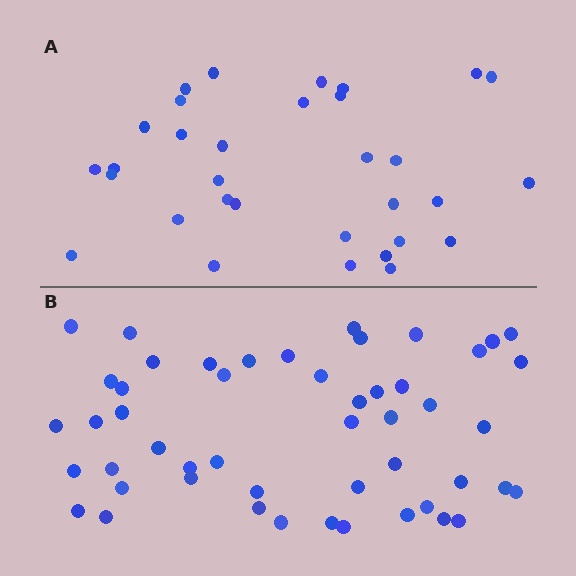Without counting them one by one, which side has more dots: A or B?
Region B (the bottom region) has more dots.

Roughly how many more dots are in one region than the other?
Region B has approximately 20 more dots than region A.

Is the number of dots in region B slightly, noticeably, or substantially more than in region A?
Region B has substantially more. The ratio is roughly 1.6 to 1.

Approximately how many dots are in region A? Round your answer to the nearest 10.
About 30 dots. (The exact count is 32, which rounds to 30.)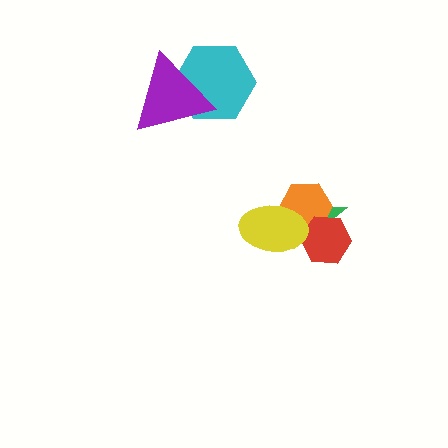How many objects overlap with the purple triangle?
1 object overlaps with the purple triangle.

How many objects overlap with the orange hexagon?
3 objects overlap with the orange hexagon.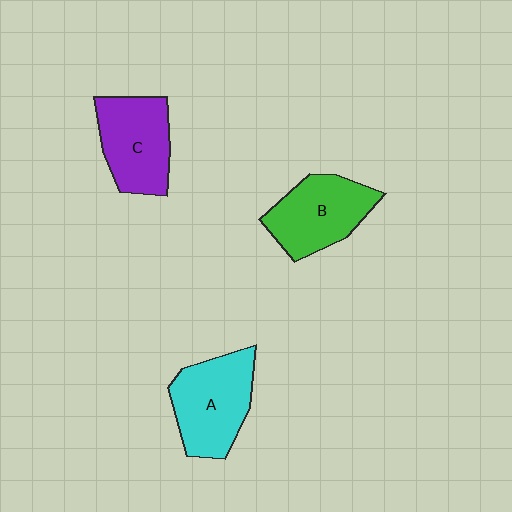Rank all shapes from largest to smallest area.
From largest to smallest: A (cyan), B (green), C (purple).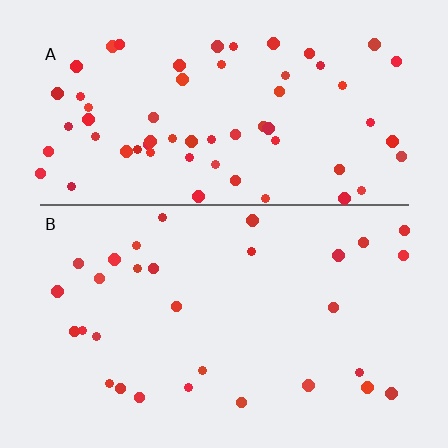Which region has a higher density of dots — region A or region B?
A (the top).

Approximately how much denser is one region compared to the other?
Approximately 2.1× — region A over region B.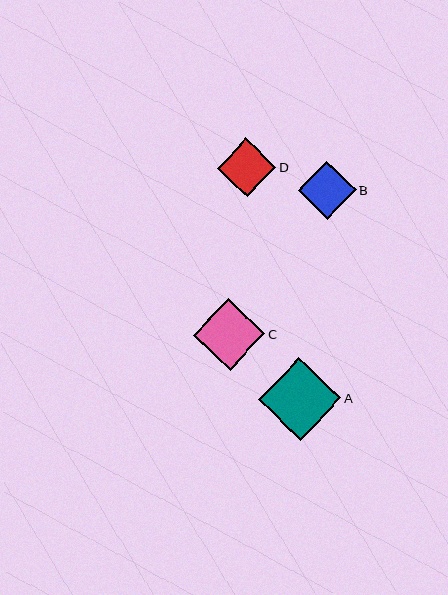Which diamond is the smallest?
Diamond B is the smallest with a size of approximately 57 pixels.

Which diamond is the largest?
Diamond A is the largest with a size of approximately 82 pixels.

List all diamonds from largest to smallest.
From largest to smallest: A, C, D, B.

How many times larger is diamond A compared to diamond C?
Diamond A is approximately 1.2 times the size of diamond C.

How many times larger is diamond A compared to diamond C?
Diamond A is approximately 1.2 times the size of diamond C.